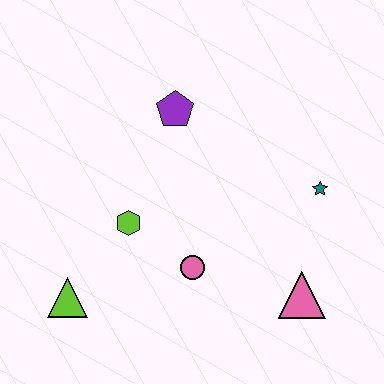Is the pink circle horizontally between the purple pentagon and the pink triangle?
Yes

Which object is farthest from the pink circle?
The purple pentagon is farthest from the pink circle.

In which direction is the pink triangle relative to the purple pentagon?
The pink triangle is below the purple pentagon.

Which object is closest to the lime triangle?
The lime hexagon is closest to the lime triangle.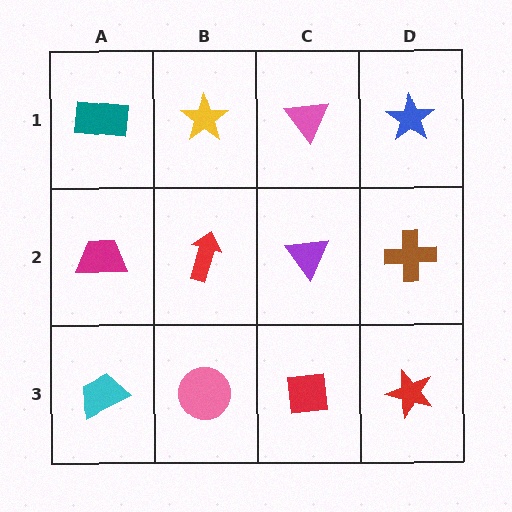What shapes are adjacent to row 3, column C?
A purple triangle (row 2, column C), a pink circle (row 3, column B), a red star (row 3, column D).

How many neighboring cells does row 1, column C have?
3.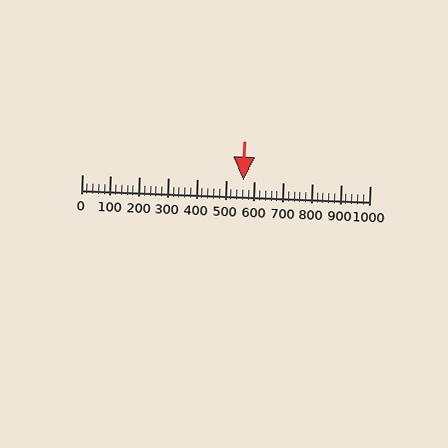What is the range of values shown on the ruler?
The ruler shows values from 0 to 1000.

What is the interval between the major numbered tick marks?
The major tick marks are spaced 100 units apart.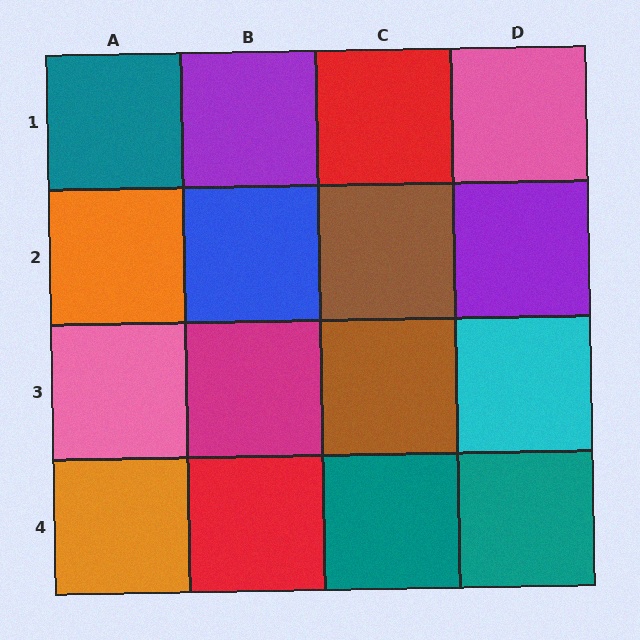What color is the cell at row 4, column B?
Red.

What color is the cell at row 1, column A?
Teal.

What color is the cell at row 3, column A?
Pink.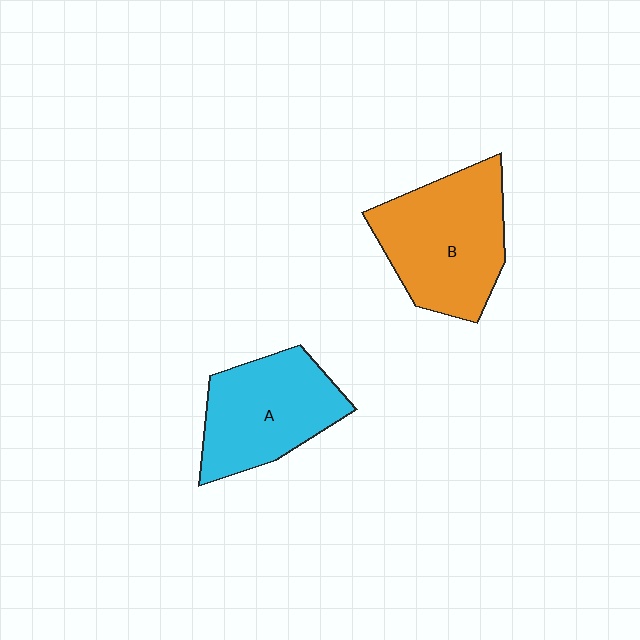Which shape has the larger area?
Shape B (orange).